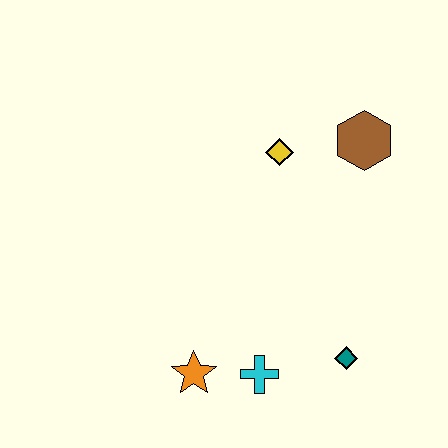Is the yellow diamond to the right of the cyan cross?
Yes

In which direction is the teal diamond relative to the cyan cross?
The teal diamond is to the right of the cyan cross.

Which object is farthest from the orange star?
The brown hexagon is farthest from the orange star.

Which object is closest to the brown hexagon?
The yellow diamond is closest to the brown hexagon.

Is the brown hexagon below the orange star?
No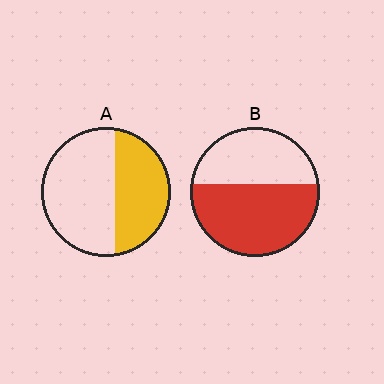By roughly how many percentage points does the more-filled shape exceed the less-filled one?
By roughly 15 percentage points (B over A).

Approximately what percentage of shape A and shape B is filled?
A is approximately 40% and B is approximately 60%.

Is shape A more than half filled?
No.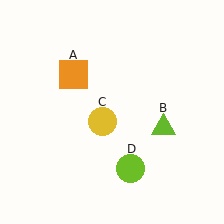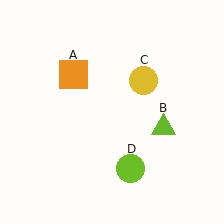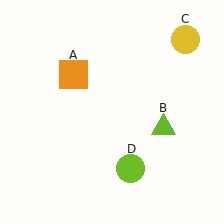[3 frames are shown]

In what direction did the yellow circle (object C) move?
The yellow circle (object C) moved up and to the right.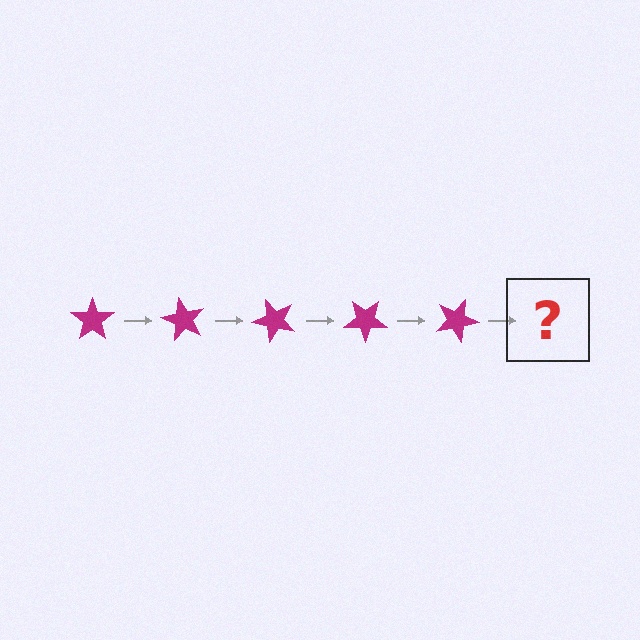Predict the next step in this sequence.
The next step is a magenta star rotated 300 degrees.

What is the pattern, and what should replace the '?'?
The pattern is that the star rotates 60 degrees each step. The '?' should be a magenta star rotated 300 degrees.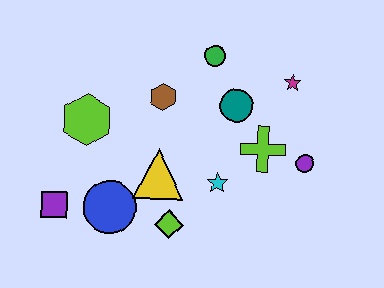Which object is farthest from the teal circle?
The purple square is farthest from the teal circle.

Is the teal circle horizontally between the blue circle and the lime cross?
Yes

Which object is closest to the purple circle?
The lime cross is closest to the purple circle.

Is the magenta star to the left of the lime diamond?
No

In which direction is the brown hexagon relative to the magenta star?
The brown hexagon is to the left of the magenta star.